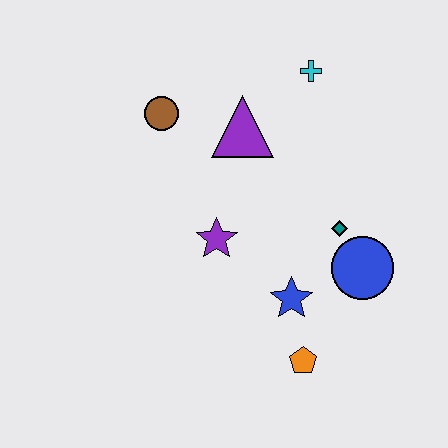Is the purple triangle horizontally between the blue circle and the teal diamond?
No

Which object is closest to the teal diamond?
The blue circle is closest to the teal diamond.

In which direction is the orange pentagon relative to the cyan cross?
The orange pentagon is below the cyan cross.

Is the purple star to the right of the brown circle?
Yes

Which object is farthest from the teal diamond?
The brown circle is farthest from the teal diamond.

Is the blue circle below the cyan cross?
Yes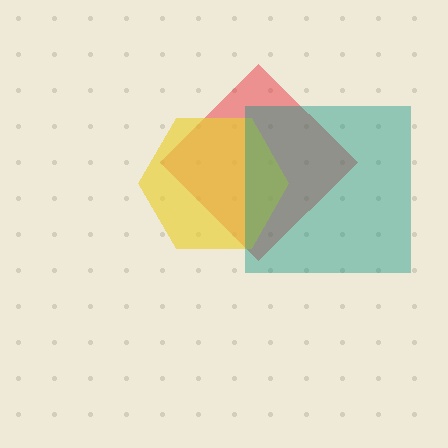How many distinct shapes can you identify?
There are 3 distinct shapes: a red diamond, a yellow hexagon, a teal square.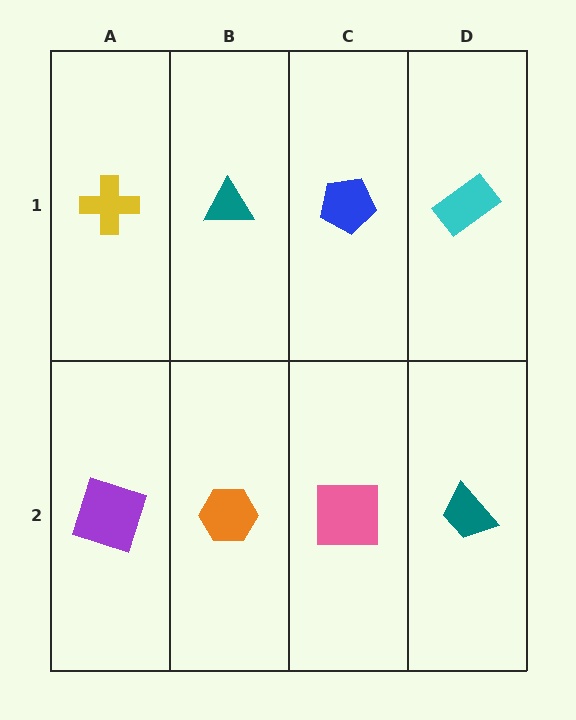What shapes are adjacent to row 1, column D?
A teal trapezoid (row 2, column D), a blue pentagon (row 1, column C).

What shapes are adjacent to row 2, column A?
A yellow cross (row 1, column A), an orange hexagon (row 2, column B).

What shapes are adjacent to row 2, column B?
A teal triangle (row 1, column B), a purple square (row 2, column A), a pink square (row 2, column C).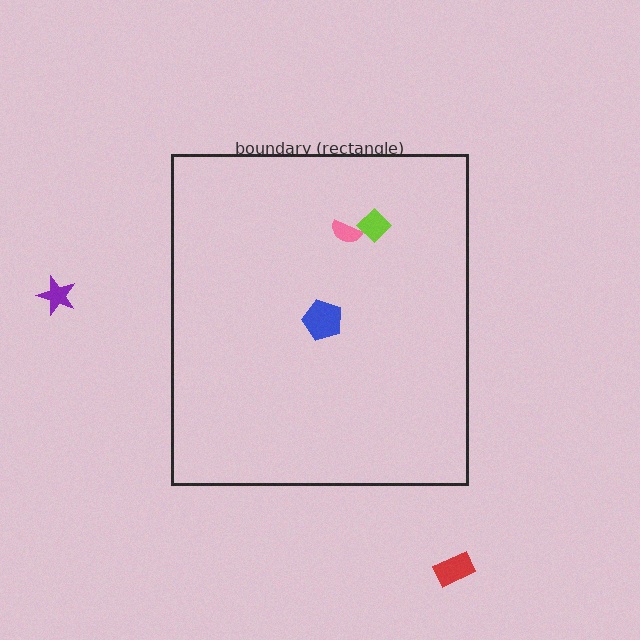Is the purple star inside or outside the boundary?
Outside.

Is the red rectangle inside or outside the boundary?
Outside.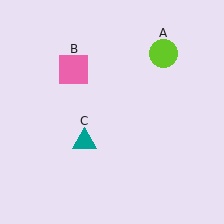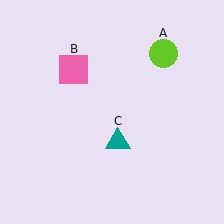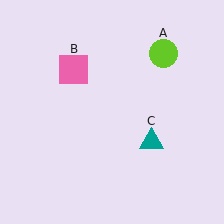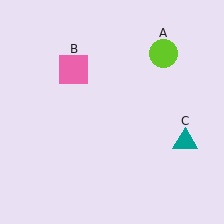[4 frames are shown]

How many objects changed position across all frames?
1 object changed position: teal triangle (object C).